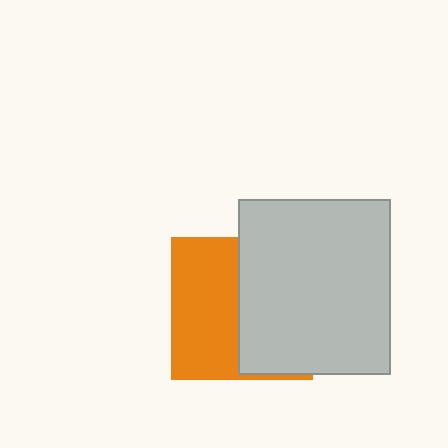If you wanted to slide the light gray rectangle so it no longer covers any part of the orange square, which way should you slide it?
Slide it right — that is the most direct way to separate the two shapes.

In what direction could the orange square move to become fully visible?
The orange square could move left. That would shift it out from behind the light gray rectangle entirely.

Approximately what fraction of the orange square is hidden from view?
Roughly 52% of the orange square is hidden behind the light gray rectangle.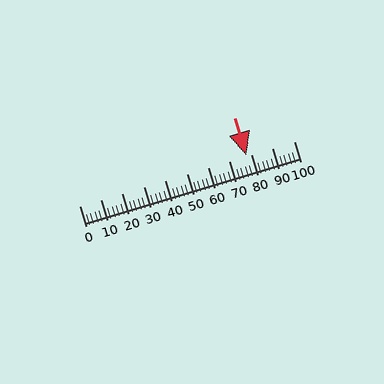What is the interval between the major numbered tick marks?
The major tick marks are spaced 10 units apart.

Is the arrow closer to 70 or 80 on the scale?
The arrow is closer to 80.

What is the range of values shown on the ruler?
The ruler shows values from 0 to 100.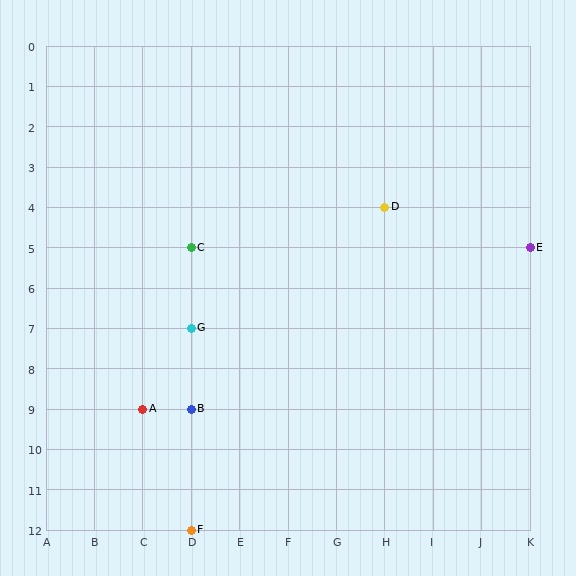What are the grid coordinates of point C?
Point C is at grid coordinates (D, 5).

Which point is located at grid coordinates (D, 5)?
Point C is at (D, 5).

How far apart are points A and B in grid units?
Points A and B are 1 column apart.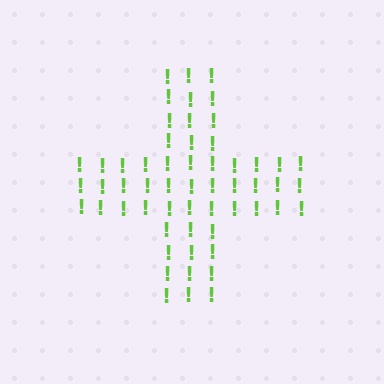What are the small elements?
The small elements are exclamation marks.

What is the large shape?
The large shape is a cross.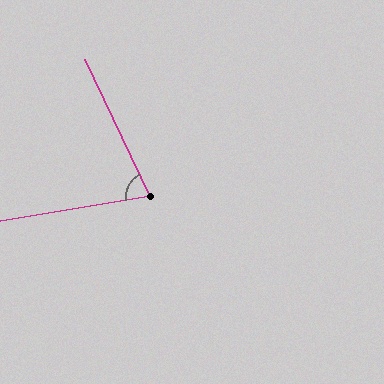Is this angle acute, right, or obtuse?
It is acute.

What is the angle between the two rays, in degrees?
Approximately 74 degrees.